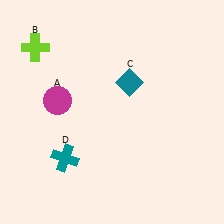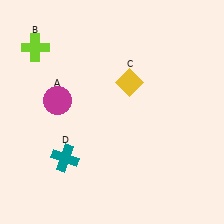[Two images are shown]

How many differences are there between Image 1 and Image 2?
There is 1 difference between the two images.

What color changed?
The diamond (C) changed from teal in Image 1 to yellow in Image 2.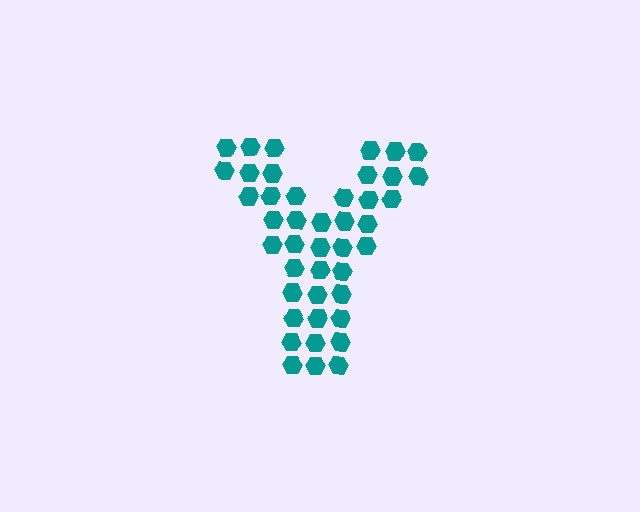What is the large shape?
The large shape is the letter Y.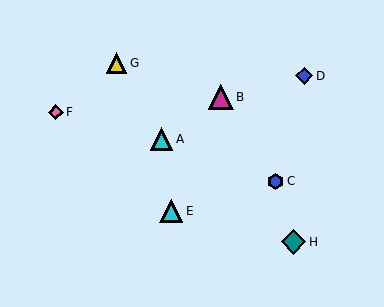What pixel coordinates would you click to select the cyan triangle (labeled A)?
Click at (161, 139) to select the cyan triangle A.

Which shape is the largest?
The magenta triangle (labeled B) is the largest.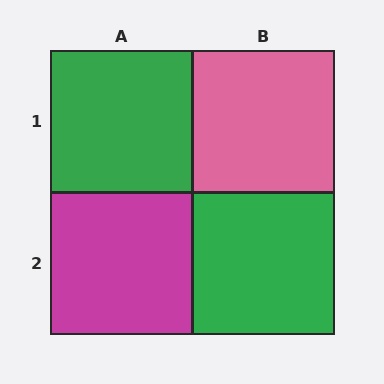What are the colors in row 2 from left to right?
Magenta, green.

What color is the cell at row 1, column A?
Green.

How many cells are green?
2 cells are green.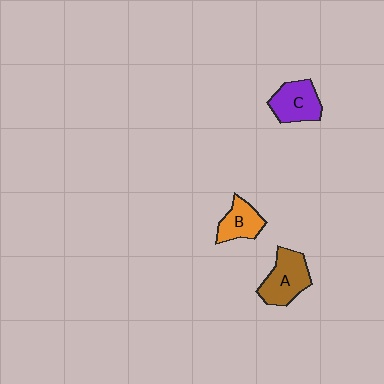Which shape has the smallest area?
Shape B (orange).